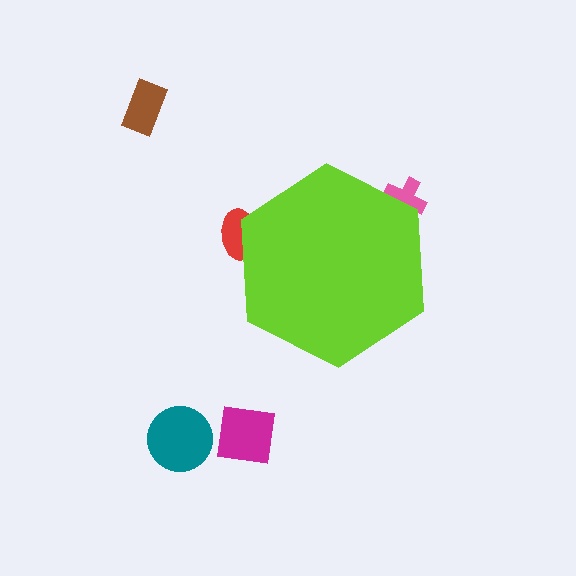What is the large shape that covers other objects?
A lime hexagon.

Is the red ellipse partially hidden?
Yes, the red ellipse is partially hidden behind the lime hexagon.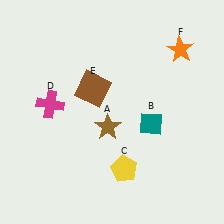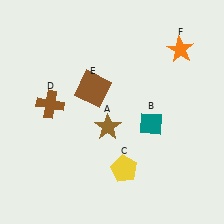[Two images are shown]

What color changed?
The cross (D) changed from magenta in Image 1 to brown in Image 2.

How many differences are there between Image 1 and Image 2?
There is 1 difference between the two images.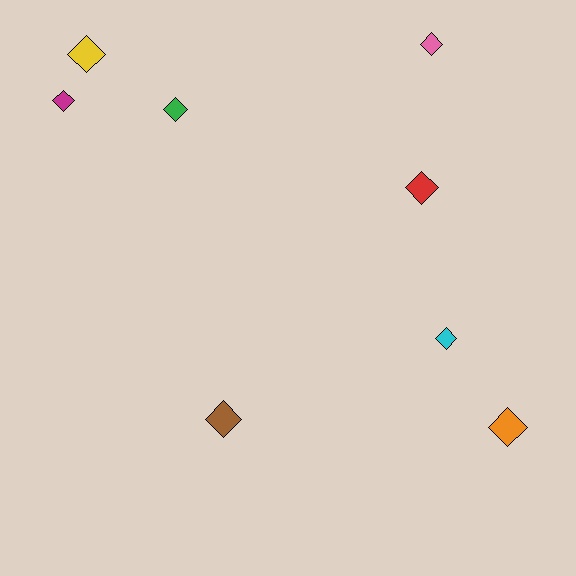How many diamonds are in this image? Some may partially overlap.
There are 8 diamonds.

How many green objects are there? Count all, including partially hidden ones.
There is 1 green object.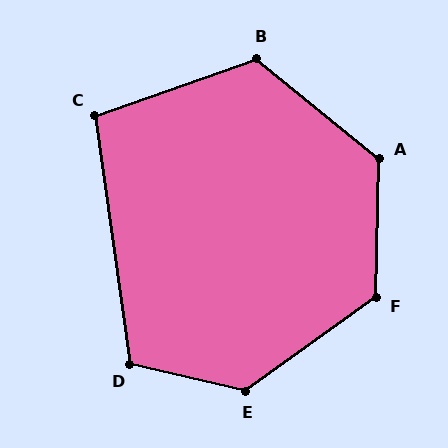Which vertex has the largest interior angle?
E, at approximately 131 degrees.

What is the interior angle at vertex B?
Approximately 121 degrees (obtuse).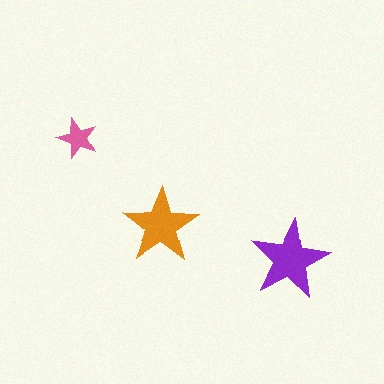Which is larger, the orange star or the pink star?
The orange one.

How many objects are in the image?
There are 3 objects in the image.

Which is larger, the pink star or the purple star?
The purple one.